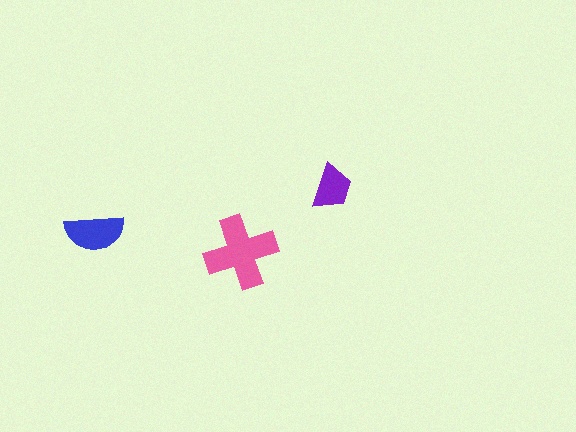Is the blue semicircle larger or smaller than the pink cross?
Smaller.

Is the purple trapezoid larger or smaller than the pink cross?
Smaller.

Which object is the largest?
The pink cross.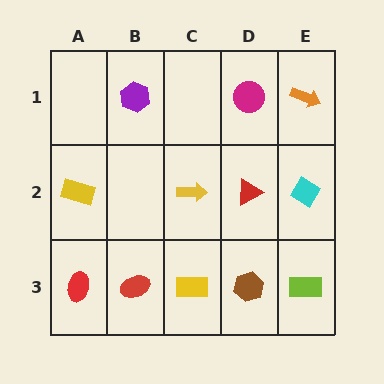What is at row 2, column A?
A yellow rectangle.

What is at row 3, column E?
A lime rectangle.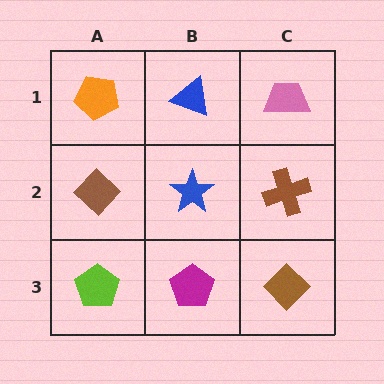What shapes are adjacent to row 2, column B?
A blue triangle (row 1, column B), a magenta pentagon (row 3, column B), a brown diamond (row 2, column A), a brown cross (row 2, column C).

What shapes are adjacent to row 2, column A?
An orange pentagon (row 1, column A), a lime pentagon (row 3, column A), a blue star (row 2, column B).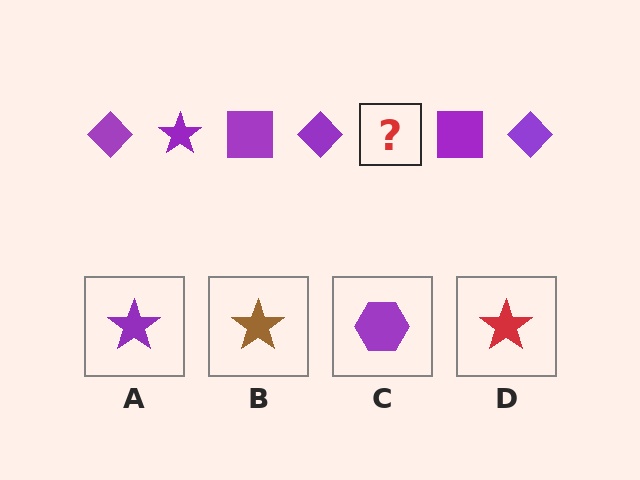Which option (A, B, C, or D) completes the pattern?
A.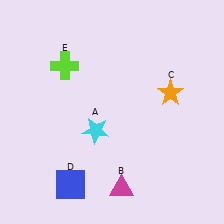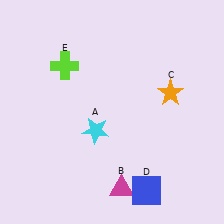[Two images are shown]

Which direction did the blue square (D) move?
The blue square (D) moved right.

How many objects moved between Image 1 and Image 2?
1 object moved between the two images.